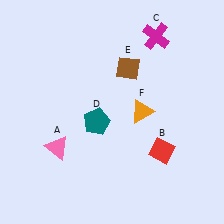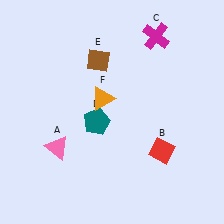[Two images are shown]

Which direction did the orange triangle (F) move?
The orange triangle (F) moved left.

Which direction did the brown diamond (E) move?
The brown diamond (E) moved left.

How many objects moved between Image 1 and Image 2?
2 objects moved between the two images.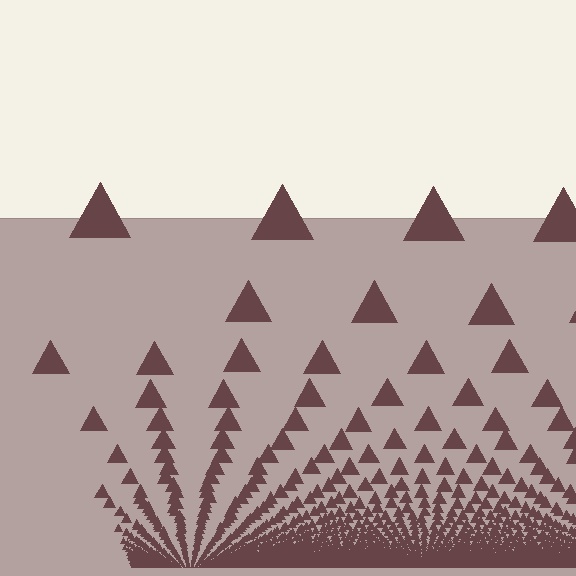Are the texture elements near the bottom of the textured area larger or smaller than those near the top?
Smaller. The gradient is inverted — elements near the bottom are smaller and denser.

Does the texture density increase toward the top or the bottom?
Density increases toward the bottom.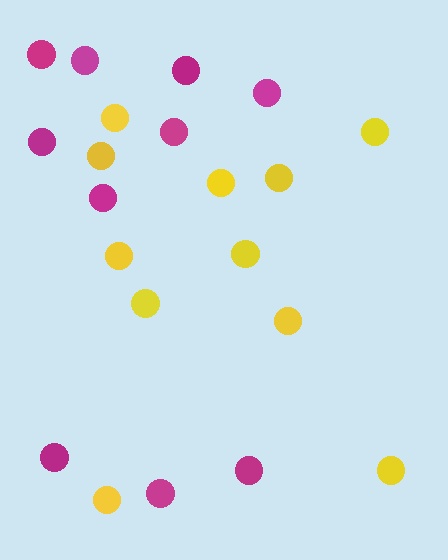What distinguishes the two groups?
There are 2 groups: one group of yellow circles (11) and one group of magenta circles (10).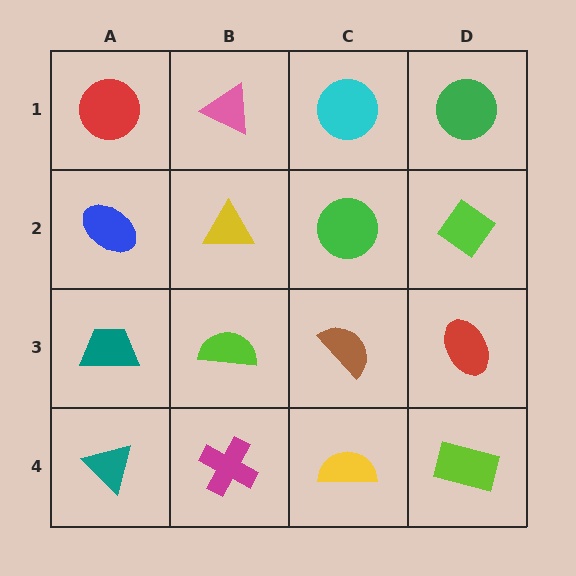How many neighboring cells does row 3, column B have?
4.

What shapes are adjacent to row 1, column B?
A yellow triangle (row 2, column B), a red circle (row 1, column A), a cyan circle (row 1, column C).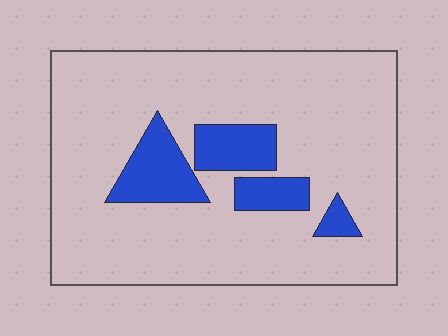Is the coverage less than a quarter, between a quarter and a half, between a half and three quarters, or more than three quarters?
Less than a quarter.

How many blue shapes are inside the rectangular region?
4.